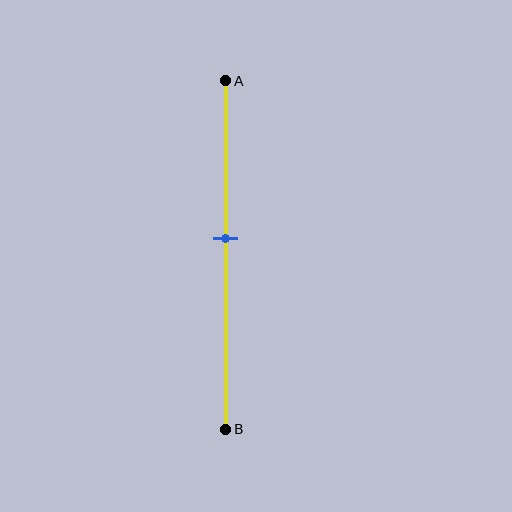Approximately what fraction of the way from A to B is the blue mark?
The blue mark is approximately 45% of the way from A to B.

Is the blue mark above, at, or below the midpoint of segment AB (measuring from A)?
The blue mark is above the midpoint of segment AB.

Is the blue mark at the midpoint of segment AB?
No, the mark is at about 45% from A, not at the 50% midpoint.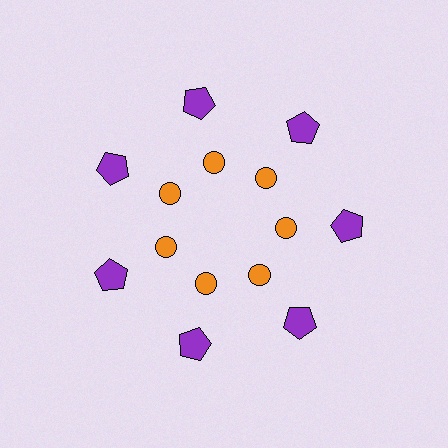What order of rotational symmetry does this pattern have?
This pattern has 7-fold rotational symmetry.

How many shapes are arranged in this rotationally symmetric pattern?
There are 14 shapes, arranged in 7 groups of 2.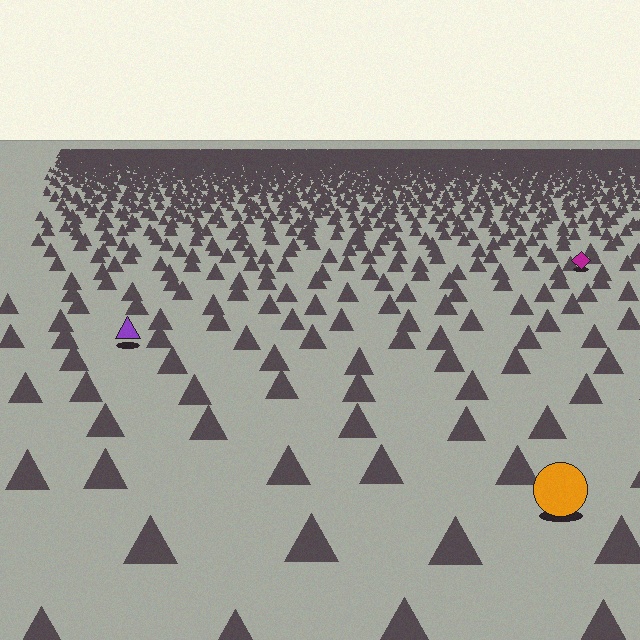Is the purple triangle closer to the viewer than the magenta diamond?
Yes. The purple triangle is closer — you can tell from the texture gradient: the ground texture is coarser near it.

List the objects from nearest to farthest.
From nearest to farthest: the orange circle, the purple triangle, the magenta diamond.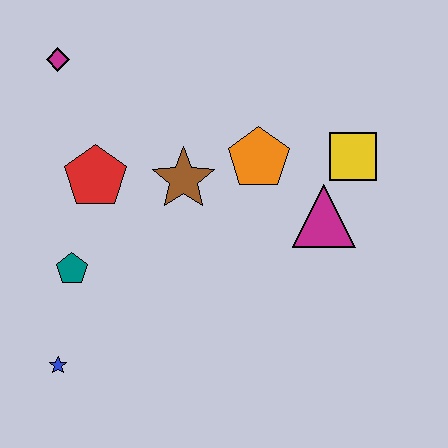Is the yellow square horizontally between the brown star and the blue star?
No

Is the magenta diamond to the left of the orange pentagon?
Yes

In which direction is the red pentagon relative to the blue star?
The red pentagon is above the blue star.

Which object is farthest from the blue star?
The yellow square is farthest from the blue star.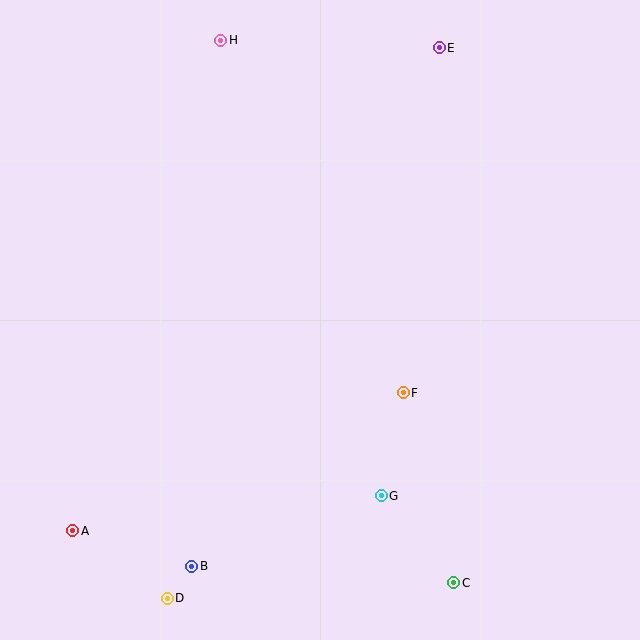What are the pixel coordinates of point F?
Point F is at (403, 393).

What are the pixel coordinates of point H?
Point H is at (221, 40).